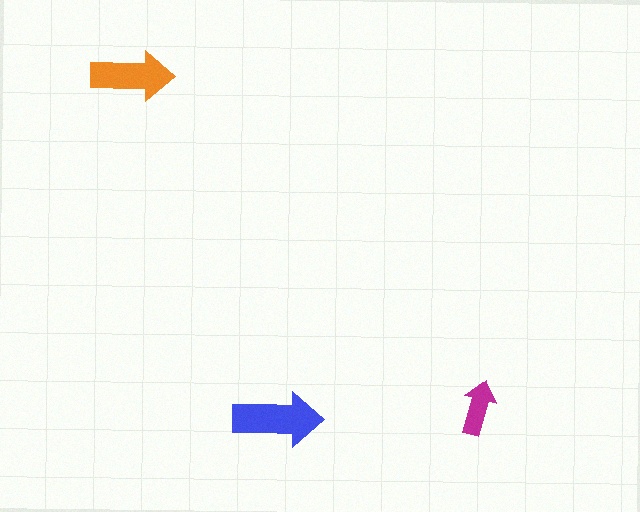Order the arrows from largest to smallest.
the blue one, the orange one, the magenta one.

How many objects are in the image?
There are 3 objects in the image.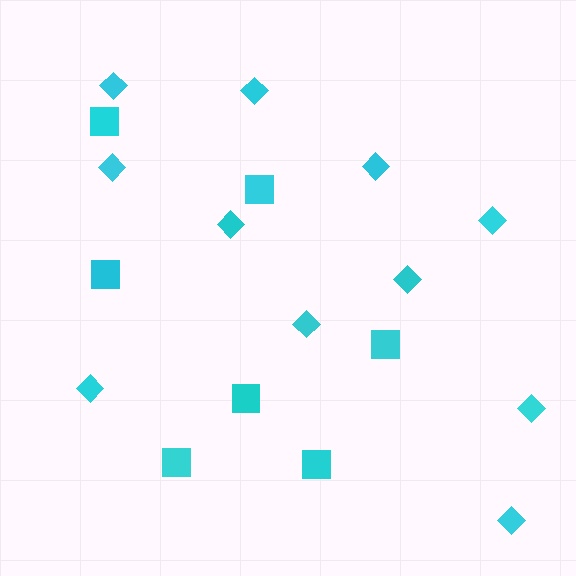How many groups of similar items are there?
There are 2 groups: one group of squares (7) and one group of diamonds (11).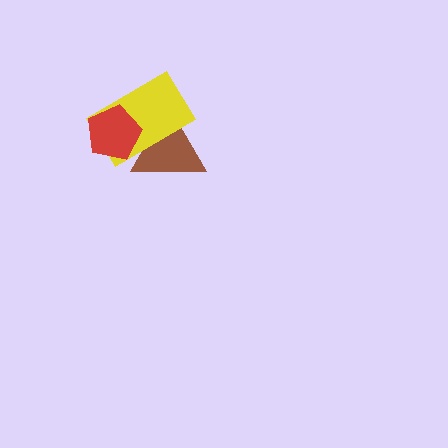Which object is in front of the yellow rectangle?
The red pentagon is in front of the yellow rectangle.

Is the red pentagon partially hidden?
No, no other shape covers it.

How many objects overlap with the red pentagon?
2 objects overlap with the red pentagon.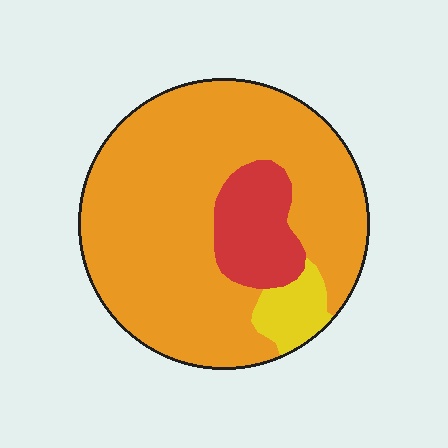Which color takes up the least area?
Yellow, at roughly 5%.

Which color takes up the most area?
Orange, at roughly 80%.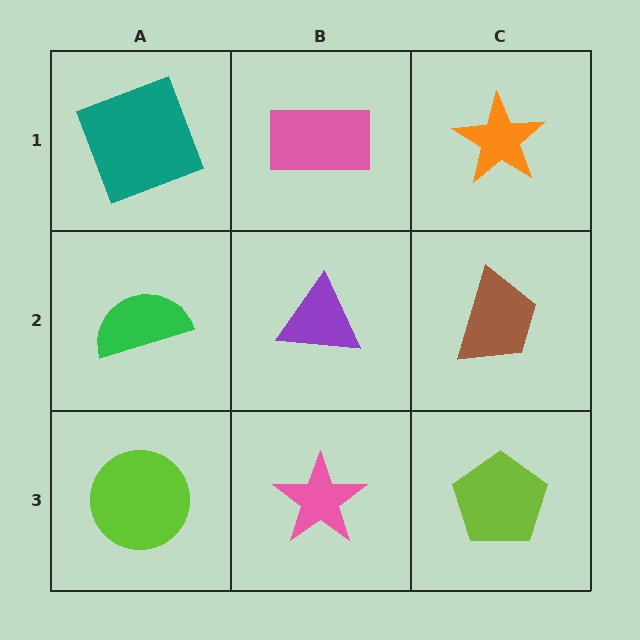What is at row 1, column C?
An orange star.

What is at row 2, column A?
A green semicircle.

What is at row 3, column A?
A lime circle.